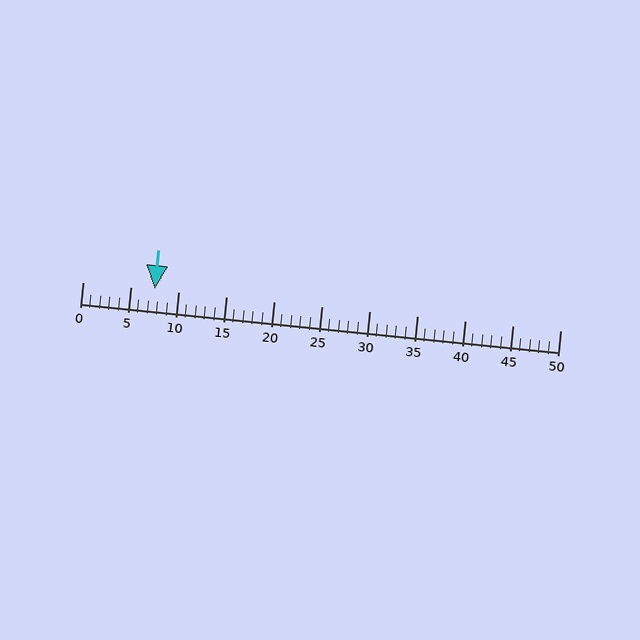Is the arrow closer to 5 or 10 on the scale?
The arrow is closer to 10.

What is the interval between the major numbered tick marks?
The major tick marks are spaced 5 units apart.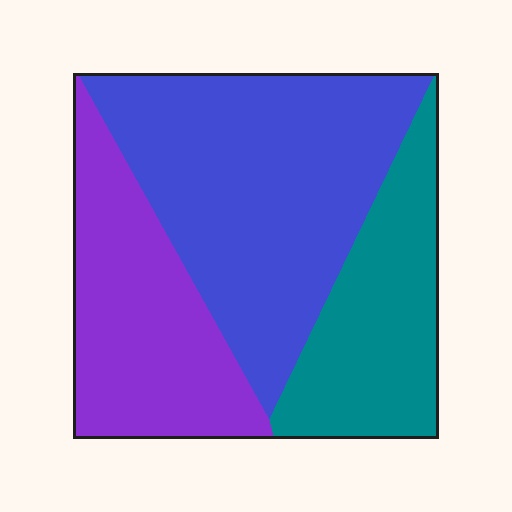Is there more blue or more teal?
Blue.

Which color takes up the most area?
Blue, at roughly 45%.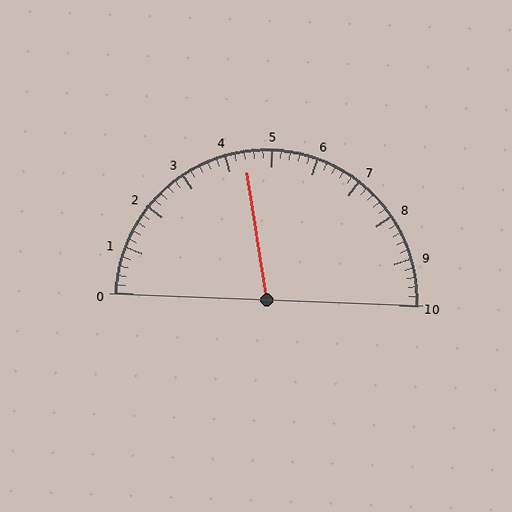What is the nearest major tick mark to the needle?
The nearest major tick mark is 4.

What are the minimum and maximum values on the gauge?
The gauge ranges from 0 to 10.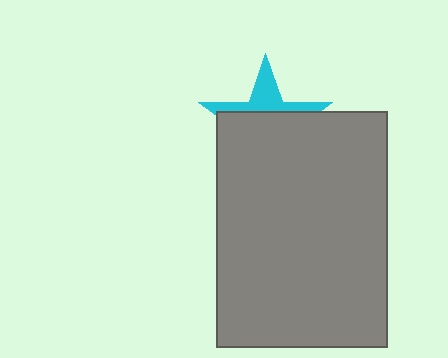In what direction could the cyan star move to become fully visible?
The cyan star could move up. That would shift it out from behind the gray rectangle entirely.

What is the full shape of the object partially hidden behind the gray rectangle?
The partially hidden object is a cyan star.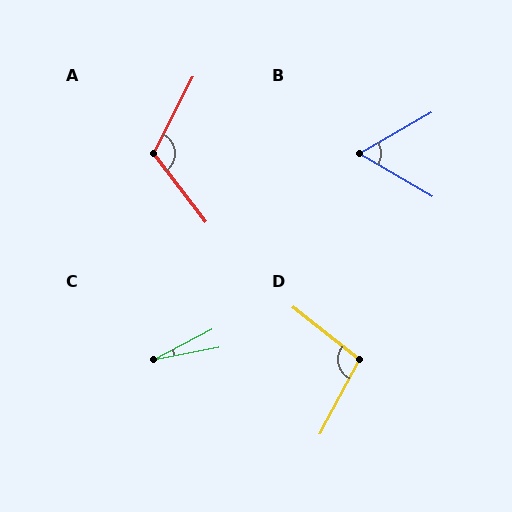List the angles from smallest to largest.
C (16°), B (60°), D (101°), A (115°).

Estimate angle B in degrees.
Approximately 60 degrees.